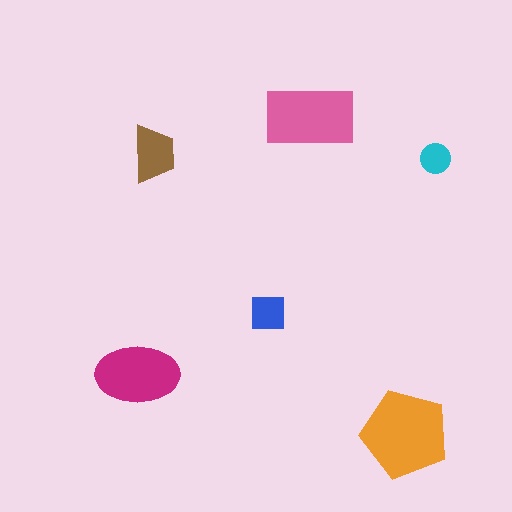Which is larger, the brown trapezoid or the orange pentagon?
The orange pentagon.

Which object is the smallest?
The cyan circle.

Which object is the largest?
The orange pentagon.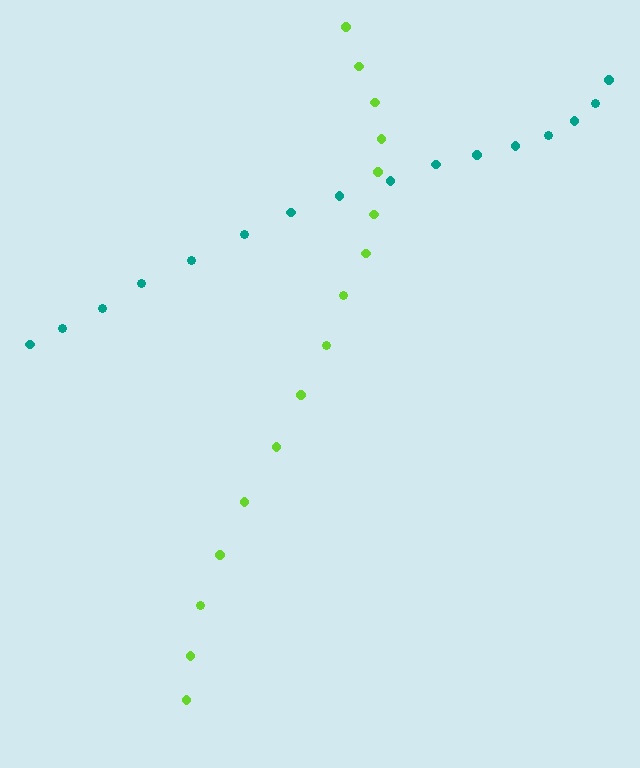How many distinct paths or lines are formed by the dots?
There are 2 distinct paths.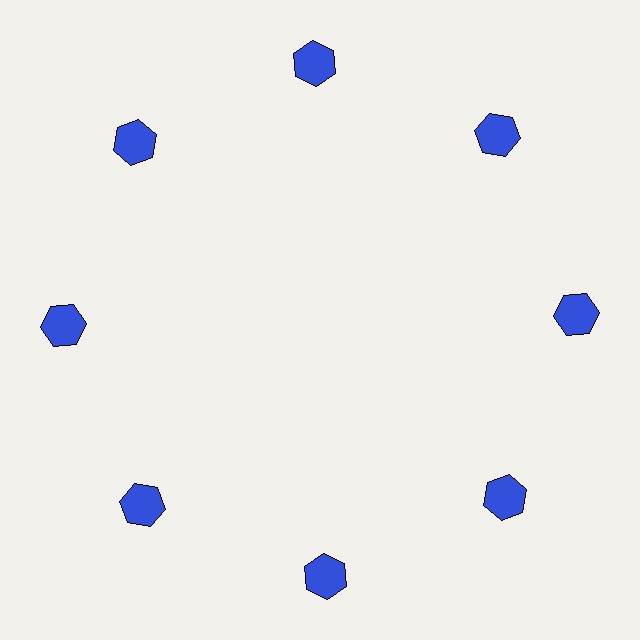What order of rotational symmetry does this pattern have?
This pattern has 8-fold rotational symmetry.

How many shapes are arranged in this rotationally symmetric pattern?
There are 8 shapes, arranged in 8 groups of 1.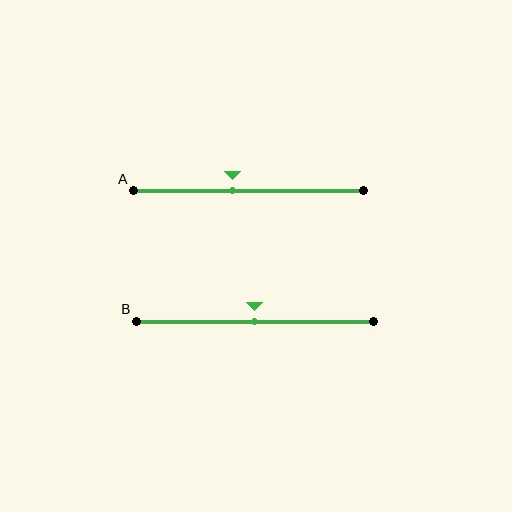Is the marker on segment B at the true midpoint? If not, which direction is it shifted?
Yes, the marker on segment B is at the true midpoint.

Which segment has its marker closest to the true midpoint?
Segment B has its marker closest to the true midpoint.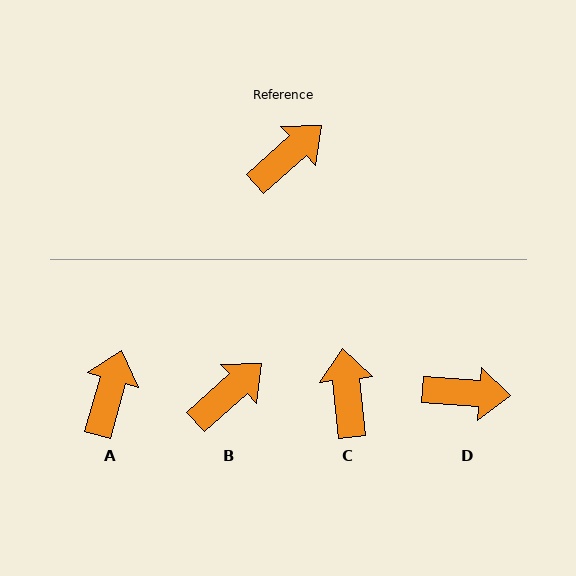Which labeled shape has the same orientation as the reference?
B.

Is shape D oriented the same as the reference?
No, it is off by about 46 degrees.